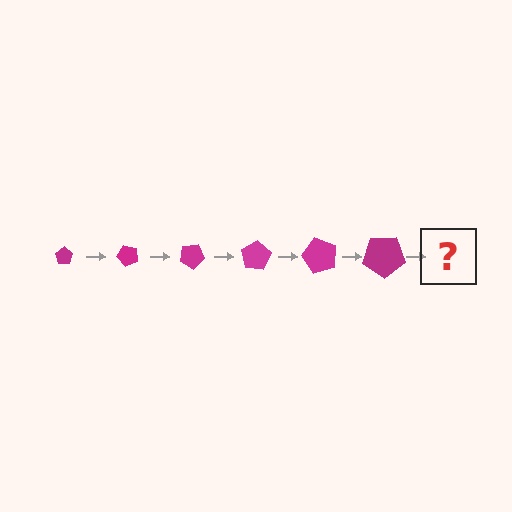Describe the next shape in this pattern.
It should be a pentagon, larger than the previous one and rotated 300 degrees from the start.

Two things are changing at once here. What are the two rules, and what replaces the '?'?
The two rules are that the pentagon grows larger each step and it rotates 50 degrees each step. The '?' should be a pentagon, larger than the previous one and rotated 300 degrees from the start.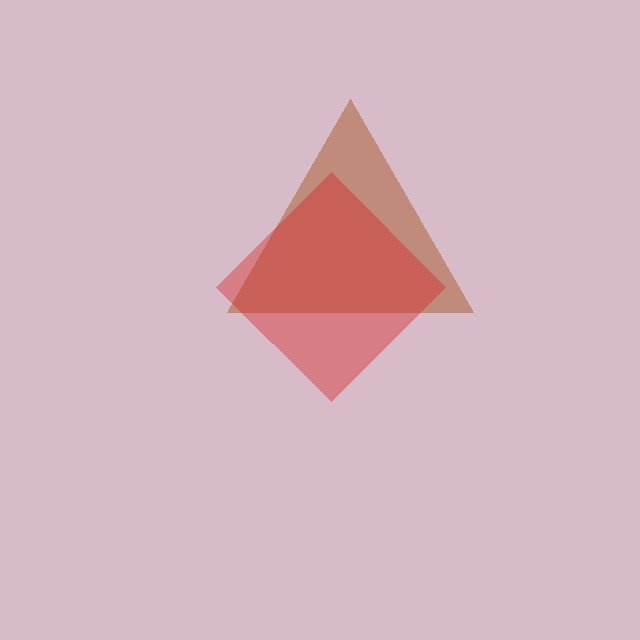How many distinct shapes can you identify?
There are 2 distinct shapes: a brown triangle, a red diamond.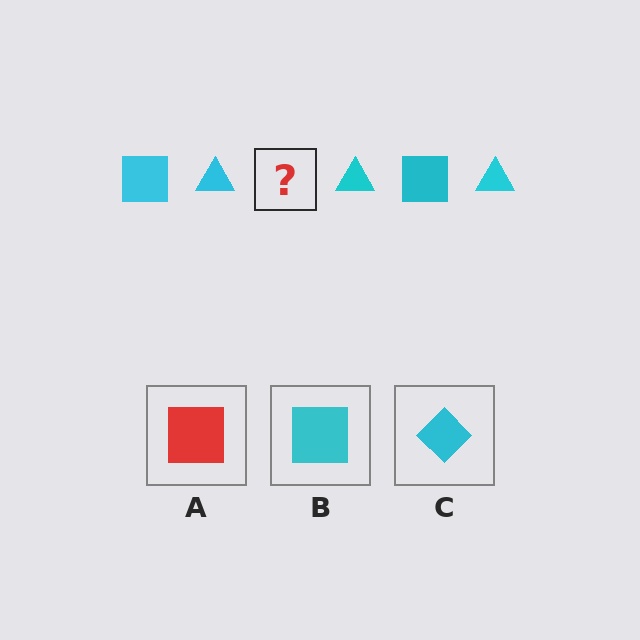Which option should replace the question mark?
Option B.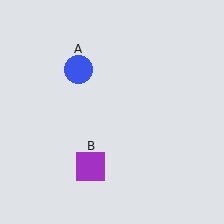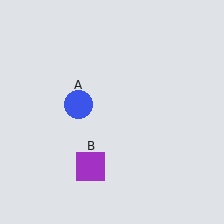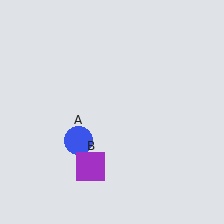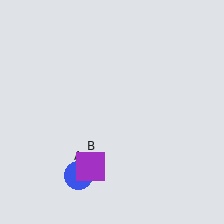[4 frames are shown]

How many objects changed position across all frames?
1 object changed position: blue circle (object A).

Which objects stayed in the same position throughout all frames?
Purple square (object B) remained stationary.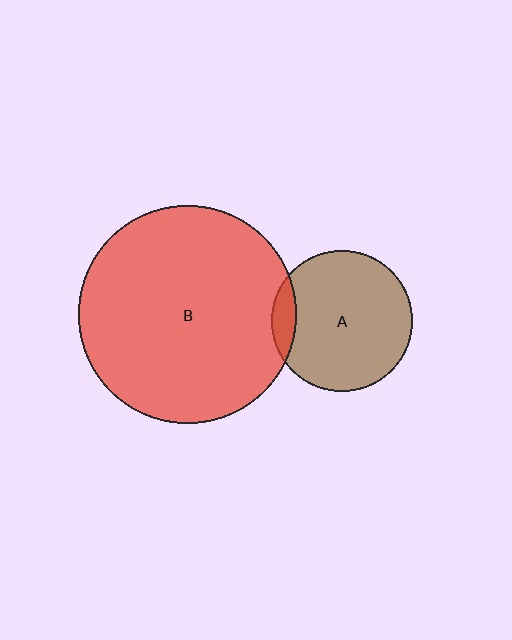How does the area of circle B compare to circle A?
Approximately 2.4 times.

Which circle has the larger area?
Circle B (red).